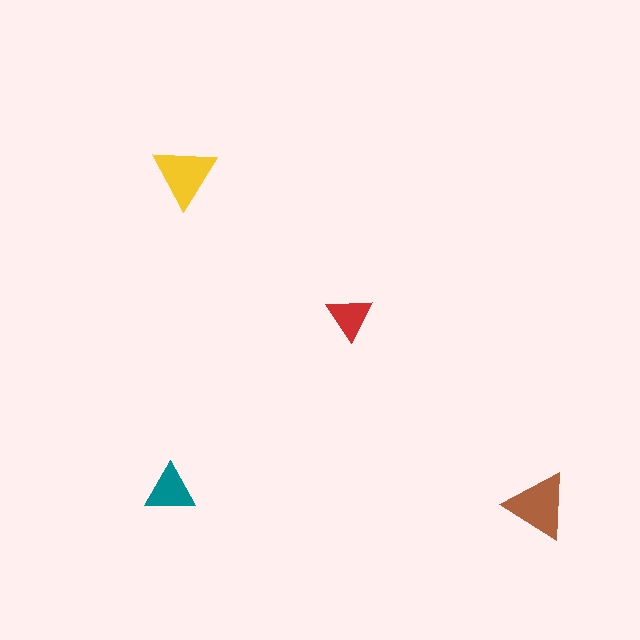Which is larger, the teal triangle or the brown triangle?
The brown one.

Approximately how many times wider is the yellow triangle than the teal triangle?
About 1.5 times wider.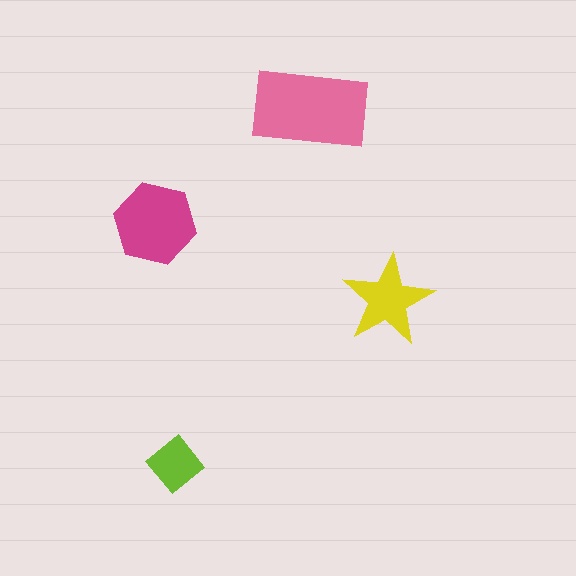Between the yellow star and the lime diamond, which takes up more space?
The yellow star.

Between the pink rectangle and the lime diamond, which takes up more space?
The pink rectangle.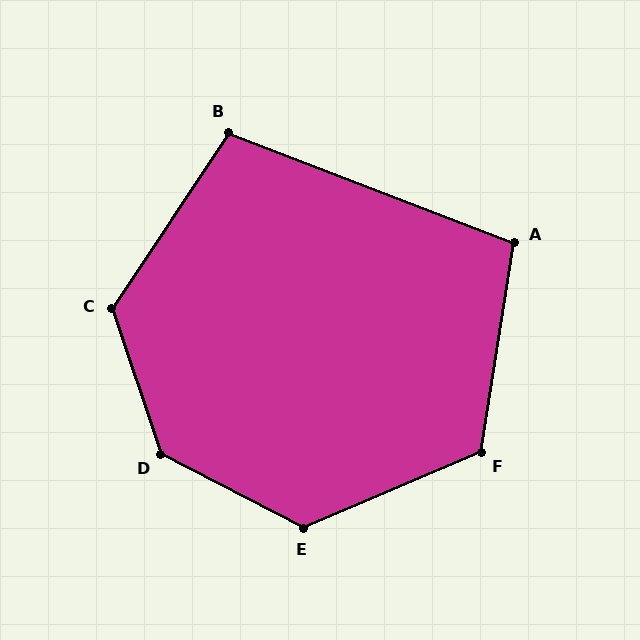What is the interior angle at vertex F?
Approximately 122 degrees (obtuse).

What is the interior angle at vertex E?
Approximately 130 degrees (obtuse).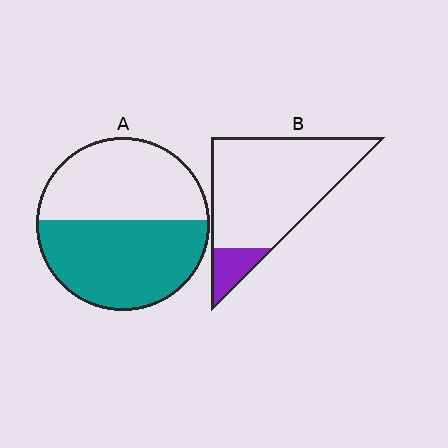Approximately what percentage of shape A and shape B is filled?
A is approximately 55% and B is approximately 15%.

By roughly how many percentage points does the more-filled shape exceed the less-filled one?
By roughly 40 percentage points (A over B).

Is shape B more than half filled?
No.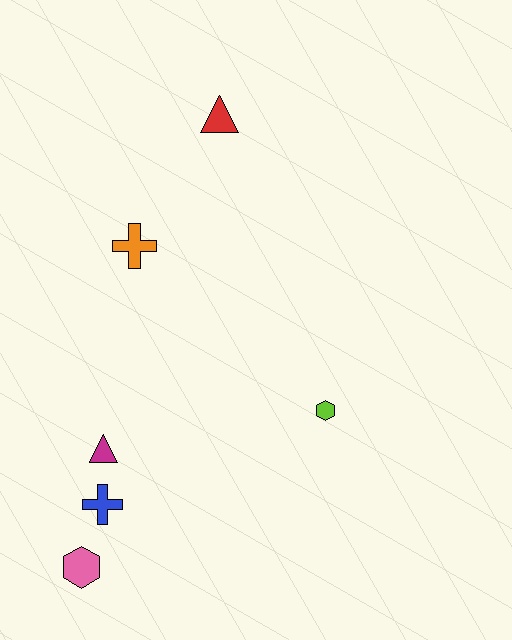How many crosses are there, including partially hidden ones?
There are 2 crosses.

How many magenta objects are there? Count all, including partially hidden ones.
There is 1 magenta object.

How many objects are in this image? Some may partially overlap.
There are 6 objects.